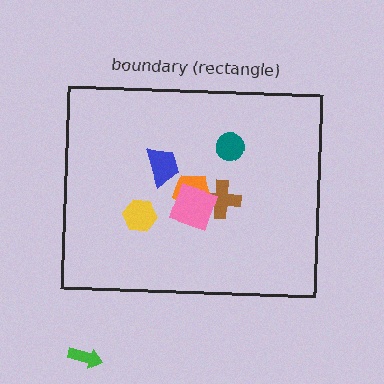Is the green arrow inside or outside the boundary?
Outside.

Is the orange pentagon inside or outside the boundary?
Inside.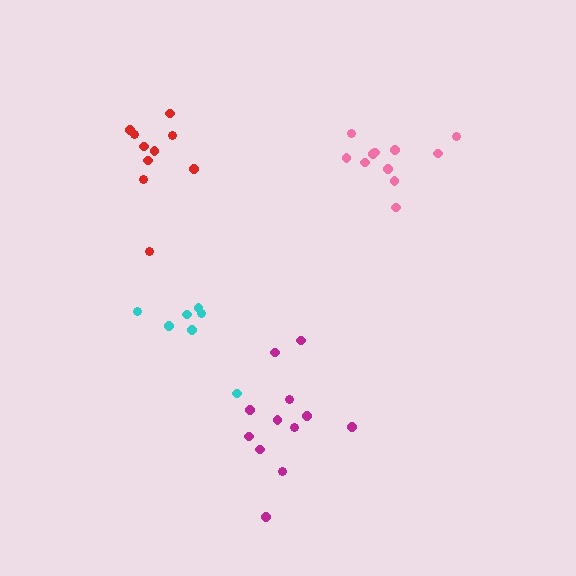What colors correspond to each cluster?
The clusters are colored: pink, cyan, magenta, red.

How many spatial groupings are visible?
There are 4 spatial groupings.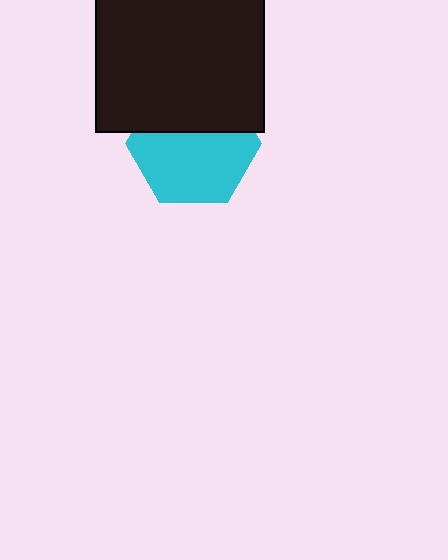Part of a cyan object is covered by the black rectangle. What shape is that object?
It is a hexagon.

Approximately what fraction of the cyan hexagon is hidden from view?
Roughly 38% of the cyan hexagon is hidden behind the black rectangle.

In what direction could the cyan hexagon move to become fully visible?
The cyan hexagon could move down. That would shift it out from behind the black rectangle entirely.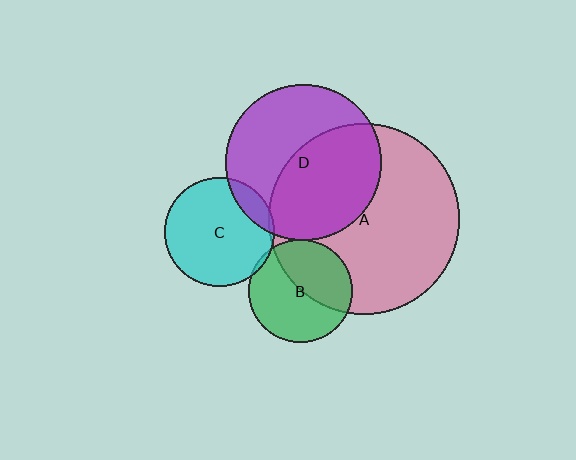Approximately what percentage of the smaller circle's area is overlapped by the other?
Approximately 15%.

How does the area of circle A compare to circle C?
Approximately 3.0 times.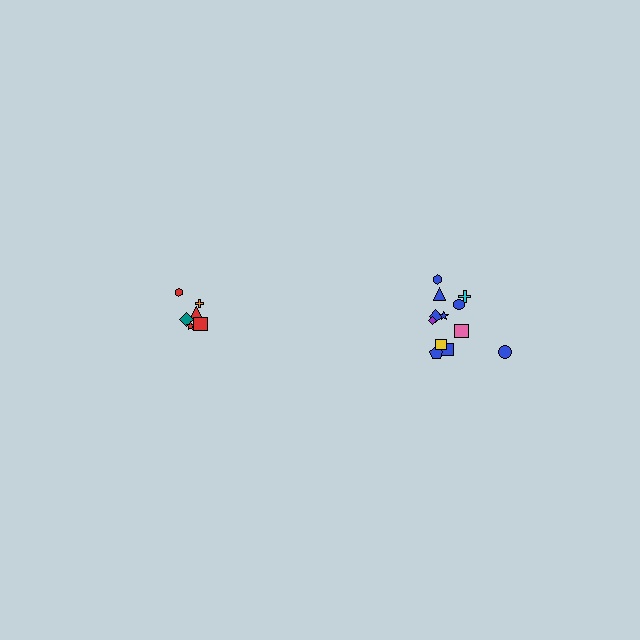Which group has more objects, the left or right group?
The right group.